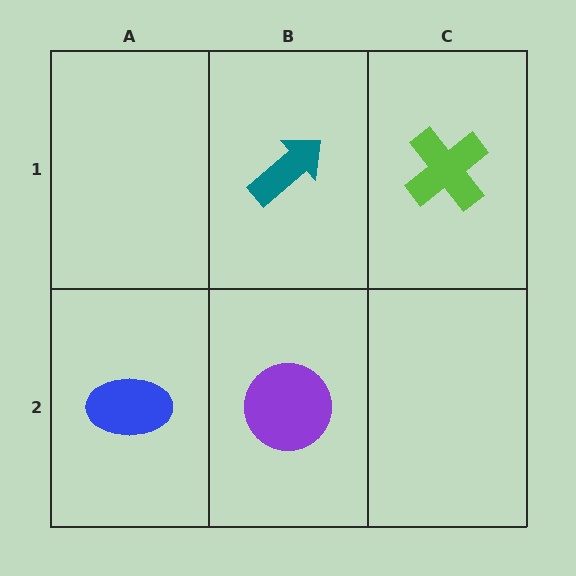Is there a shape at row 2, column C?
No, that cell is empty.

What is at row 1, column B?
A teal arrow.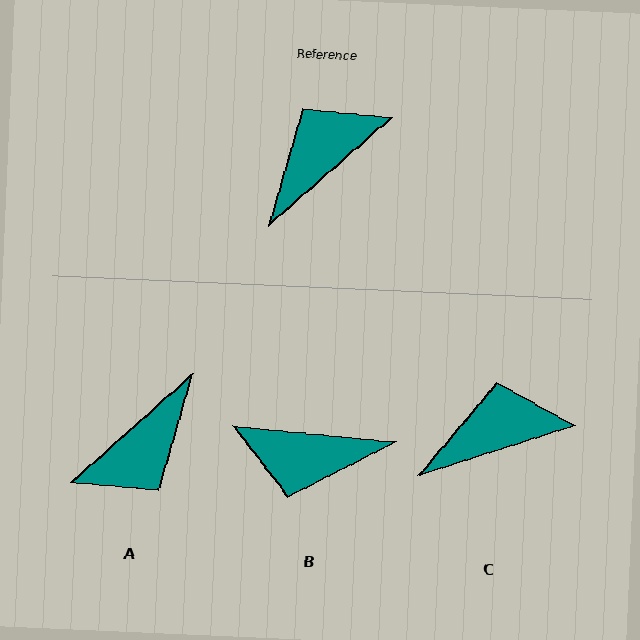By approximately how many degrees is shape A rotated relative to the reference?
Approximately 180 degrees clockwise.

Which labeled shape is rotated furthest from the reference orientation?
A, about 180 degrees away.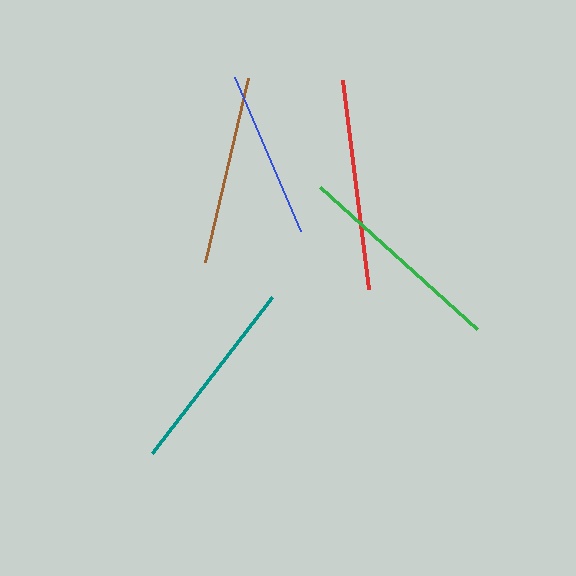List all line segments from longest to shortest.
From longest to shortest: green, red, teal, brown, blue.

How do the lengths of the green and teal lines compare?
The green and teal lines are approximately the same length.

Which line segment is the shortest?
The blue line is the shortest at approximately 168 pixels.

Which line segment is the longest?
The green line is the longest at approximately 211 pixels.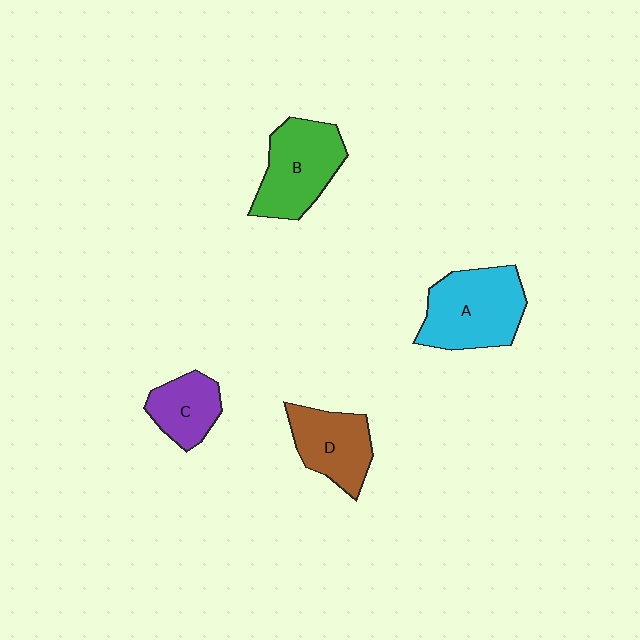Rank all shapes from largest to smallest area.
From largest to smallest: A (cyan), B (green), D (brown), C (purple).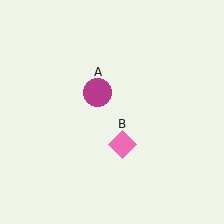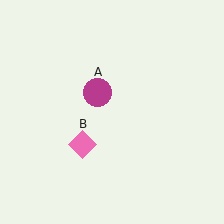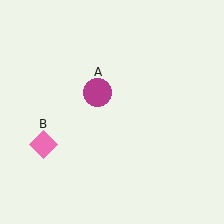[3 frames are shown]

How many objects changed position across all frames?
1 object changed position: pink diamond (object B).